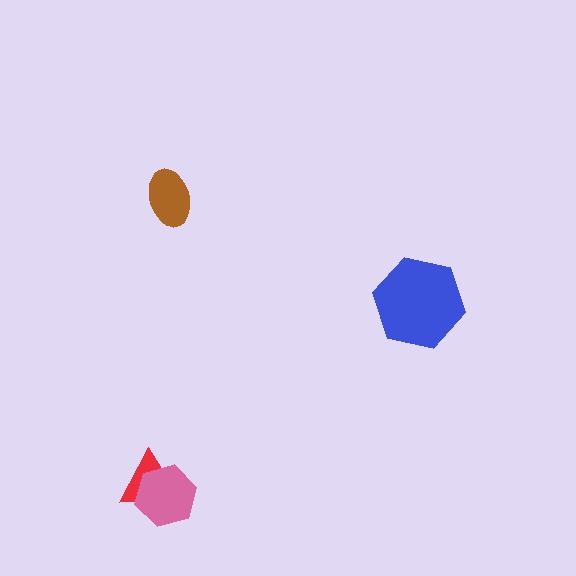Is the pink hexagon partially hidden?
No, no other shape covers it.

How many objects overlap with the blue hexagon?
0 objects overlap with the blue hexagon.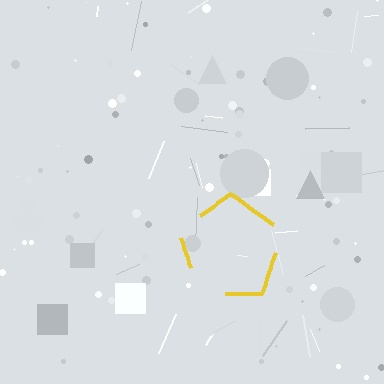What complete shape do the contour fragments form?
The contour fragments form a pentagon.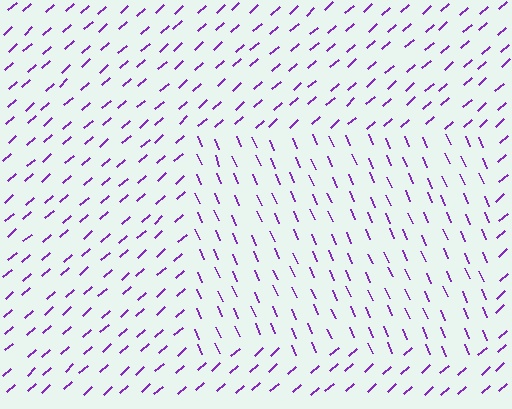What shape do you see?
I see a rectangle.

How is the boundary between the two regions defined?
The boundary is defined purely by a change in line orientation (approximately 72 degrees difference). All lines are the same color and thickness.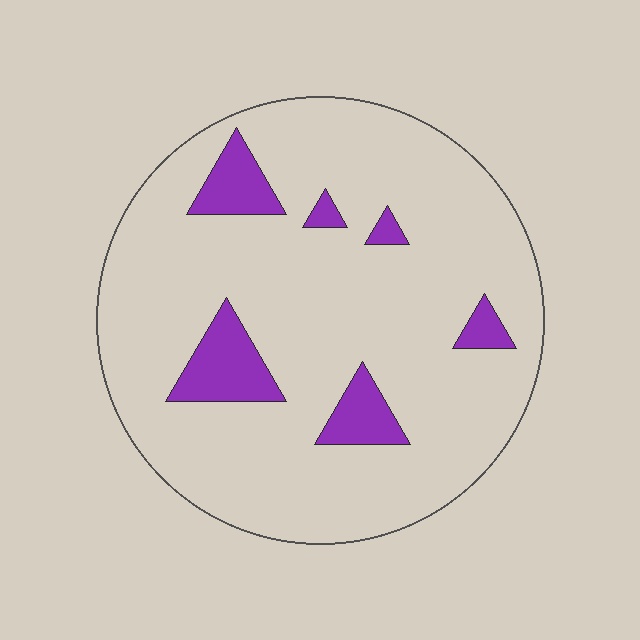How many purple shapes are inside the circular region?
6.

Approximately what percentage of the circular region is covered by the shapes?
Approximately 10%.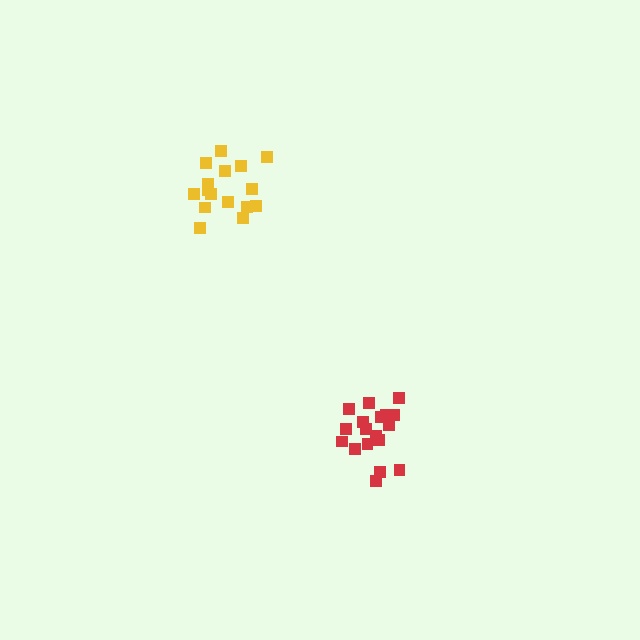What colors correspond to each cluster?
The clusters are colored: yellow, red.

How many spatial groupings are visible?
There are 2 spatial groupings.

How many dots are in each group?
Group 1: 16 dots, Group 2: 18 dots (34 total).